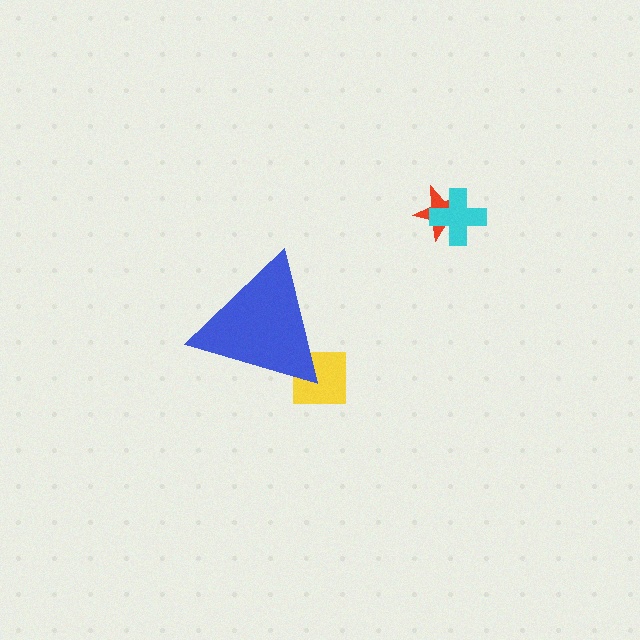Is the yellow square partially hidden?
Yes, the yellow square is partially hidden behind the blue triangle.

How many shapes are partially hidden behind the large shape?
1 shape is partially hidden.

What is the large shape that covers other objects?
A blue triangle.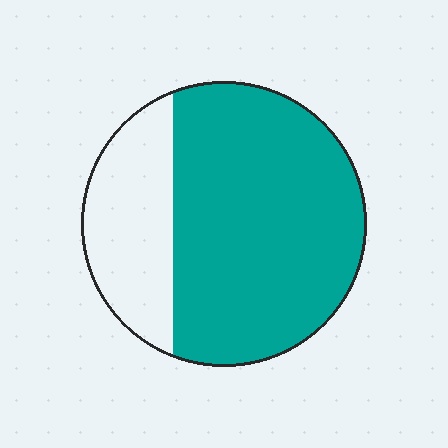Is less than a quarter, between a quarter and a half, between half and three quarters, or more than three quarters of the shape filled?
Between half and three quarters.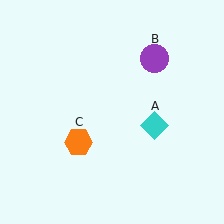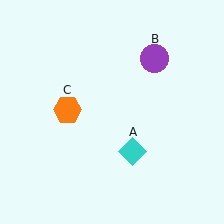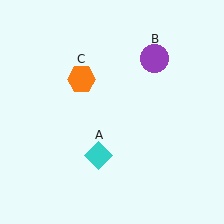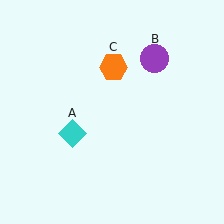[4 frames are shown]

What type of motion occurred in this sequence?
The cyan diamond (object A), orange hexagon (object C) rotated clockwise around the center of the scene.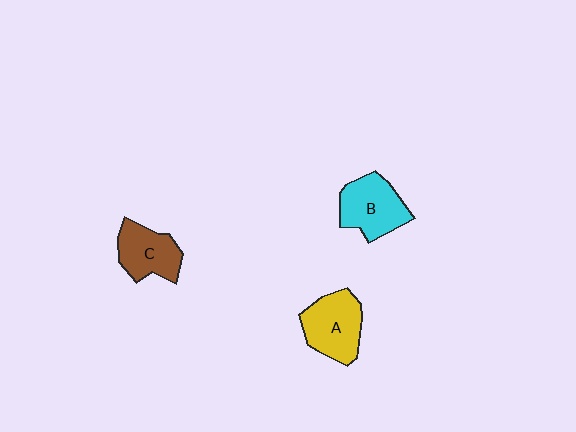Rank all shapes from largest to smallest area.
From largest to smallest: A (yellow), B (cyan), C (brown).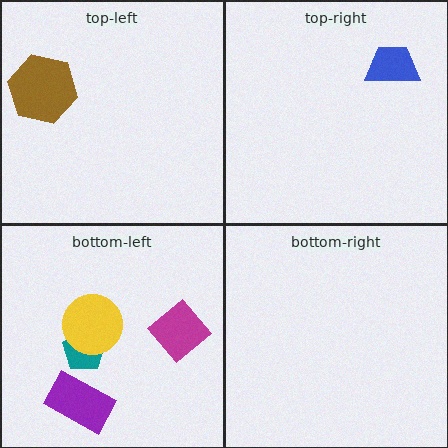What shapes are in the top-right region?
The blue trapezoid.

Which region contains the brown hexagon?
The top-left region.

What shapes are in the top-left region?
The brown hexagon.